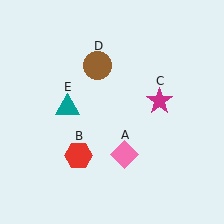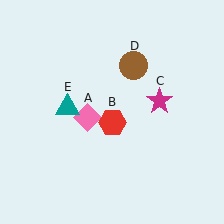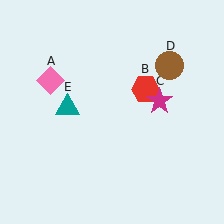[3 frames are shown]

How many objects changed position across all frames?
3 objects changed position: pink diamond (object A), red hexagon (object B), brown circle (object D).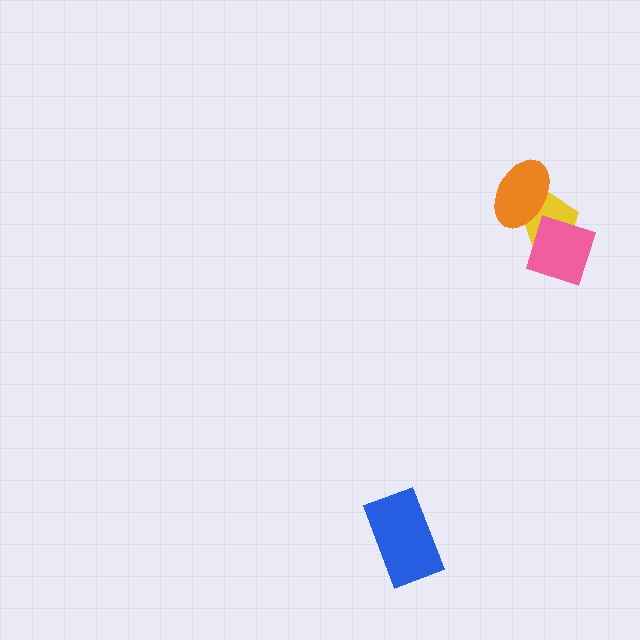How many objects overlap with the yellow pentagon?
2 objects overlap with the yellow pentagon.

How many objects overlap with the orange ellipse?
1 object overlaps with the orange ellipse.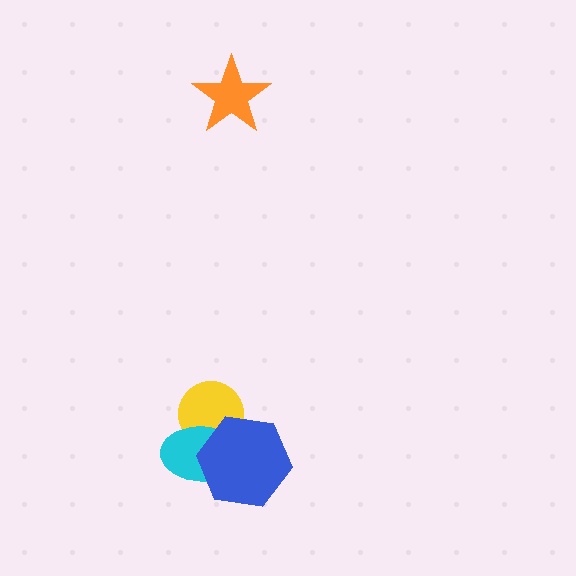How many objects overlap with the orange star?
0 objects overlap with the orange star.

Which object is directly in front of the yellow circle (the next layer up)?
The cyan ellipse is directly in front of the yellow circle.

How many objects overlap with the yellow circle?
2 objects overlap with the yellow circle.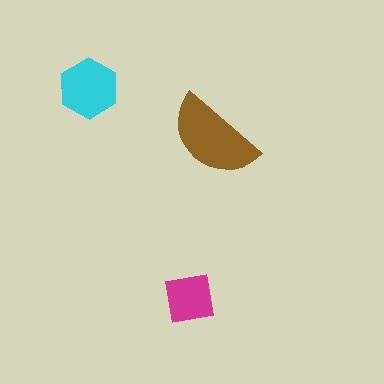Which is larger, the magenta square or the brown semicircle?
The brown semicircle.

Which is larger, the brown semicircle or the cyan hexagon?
The brown semicircle.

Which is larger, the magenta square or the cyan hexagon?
The cyan hexagon.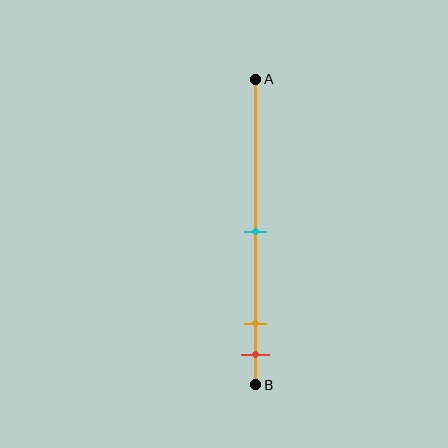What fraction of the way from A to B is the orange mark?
The orange mark is approximately 80% (0.8) of the way from A to B.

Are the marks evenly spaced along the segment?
No, the marks are not evenly spaced.